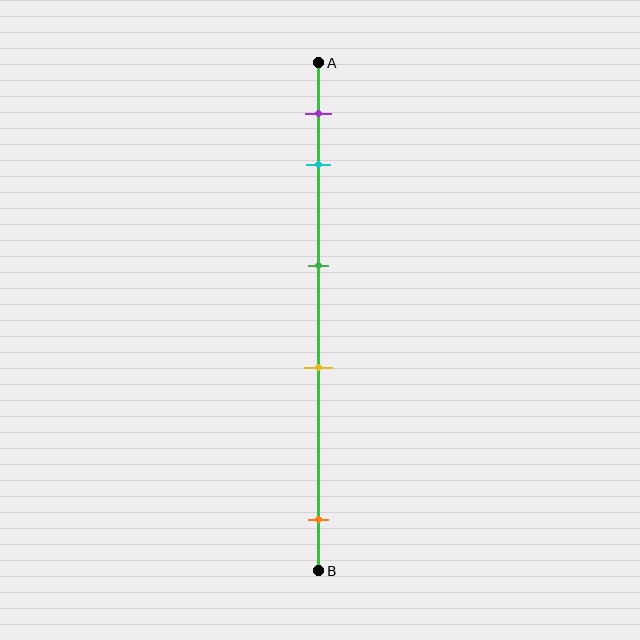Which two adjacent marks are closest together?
The purple and cyan marks are the closest adjacent pair.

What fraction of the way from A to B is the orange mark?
The orange mark is approximately 90% (0.9) of the way from A to B.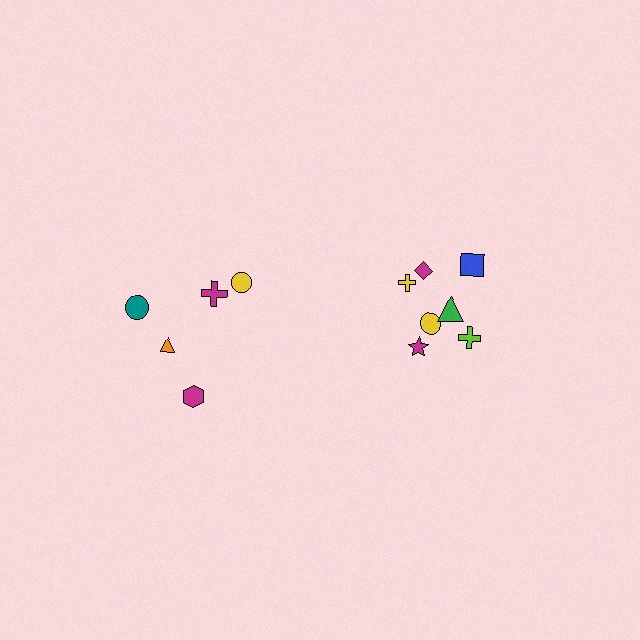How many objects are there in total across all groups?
There are 12 objects.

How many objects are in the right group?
There are 7 objects.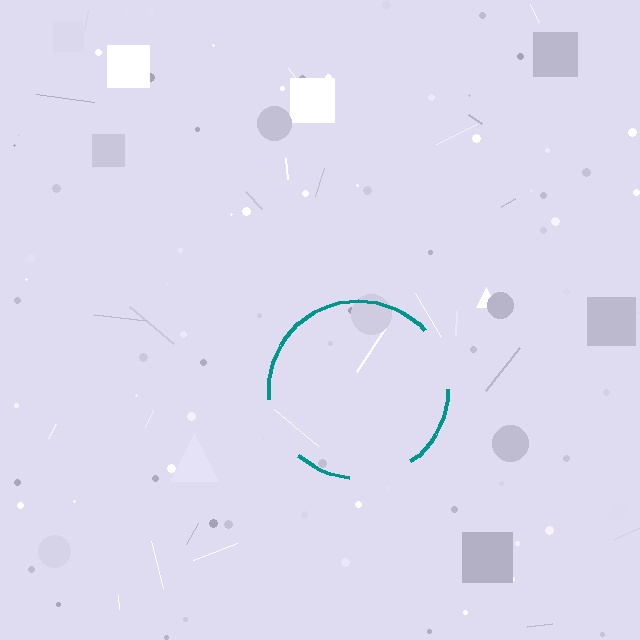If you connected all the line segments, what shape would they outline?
They would outline a circle.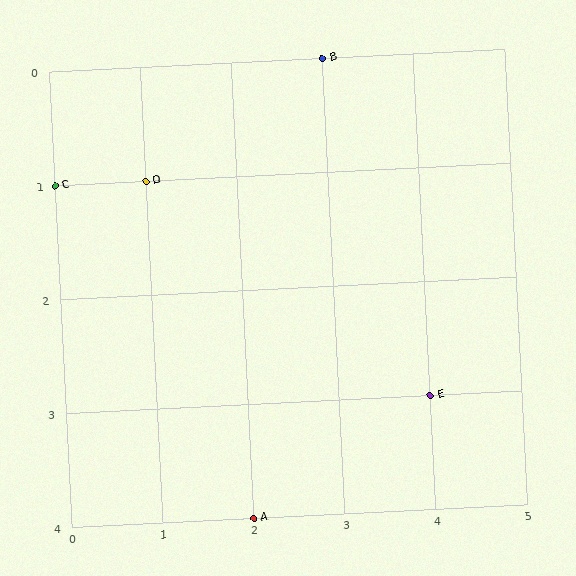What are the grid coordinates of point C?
Point C is at grid coordinates (0, 1).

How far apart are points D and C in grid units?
Points D and C are 1 column apart.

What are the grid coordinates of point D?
Point D is at grid coordinates (1, 1).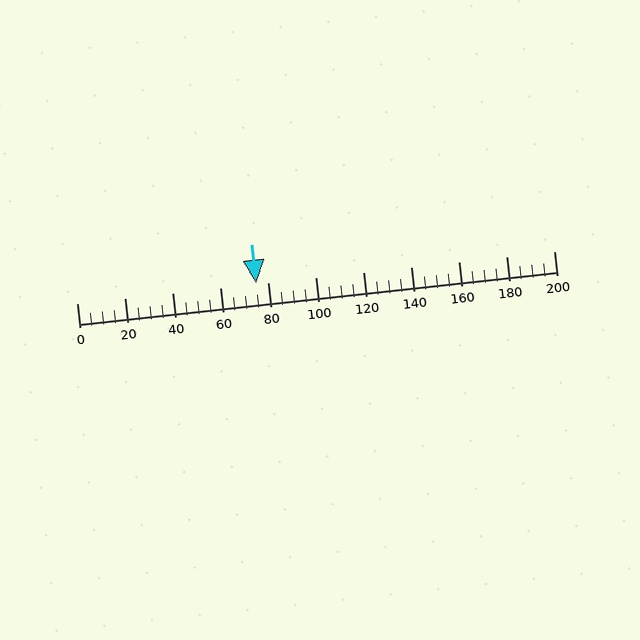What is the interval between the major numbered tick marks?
The major tick marks are spaced 20 units apart.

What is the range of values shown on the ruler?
The ruler shows values from 0 to 200.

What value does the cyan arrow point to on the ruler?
The cyan arrow points to approximately 75.